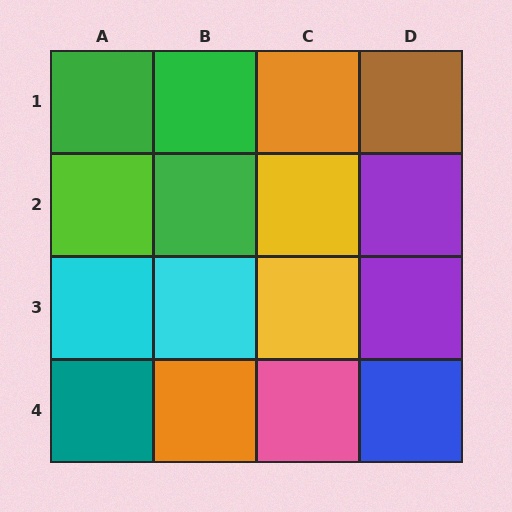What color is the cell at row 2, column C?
Yellow.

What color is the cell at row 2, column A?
Lime.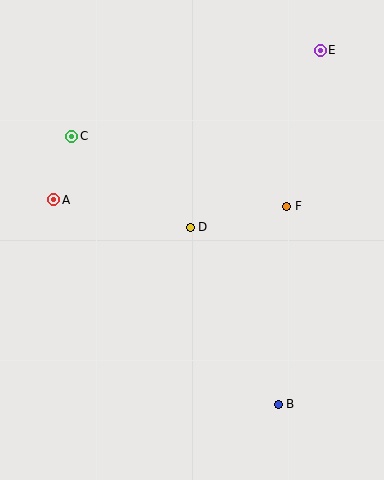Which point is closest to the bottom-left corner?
Point A is closest to the bottom-left corner.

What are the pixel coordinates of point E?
Point E is at (320, 50).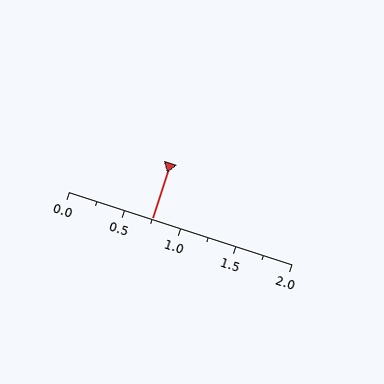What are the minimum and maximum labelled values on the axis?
The axis runs from 0.0 to 2.0.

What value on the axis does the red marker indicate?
The marker indicates approximately 0.75.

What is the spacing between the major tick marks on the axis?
The major ticks are spaced 0.5 apart.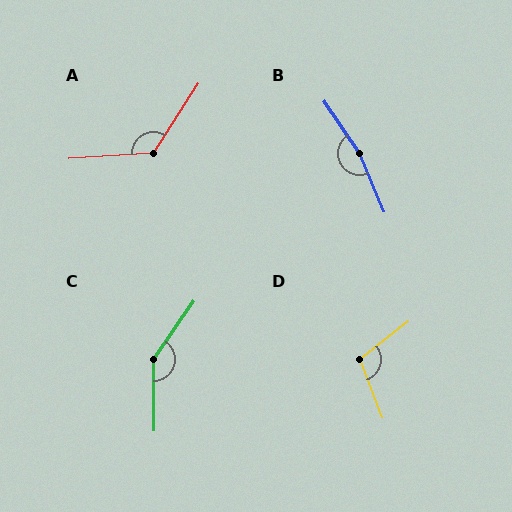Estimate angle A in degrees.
Approximately 127 degrees.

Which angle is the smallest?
D, at approximately 107 degrees.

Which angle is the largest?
B, at approximately 169 degrees.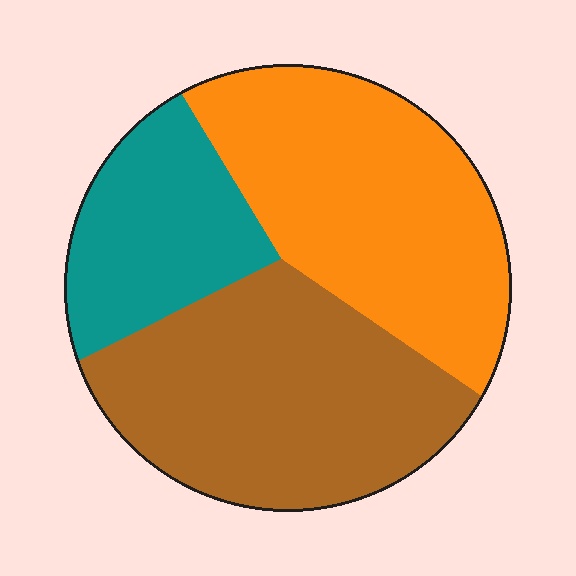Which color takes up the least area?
Teal, at roughly 20%.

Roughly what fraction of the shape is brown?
Brown takes up about two fifths (2/5) of the shape.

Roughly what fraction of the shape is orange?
Orange takes up about two fifths (2/5) of the shape.